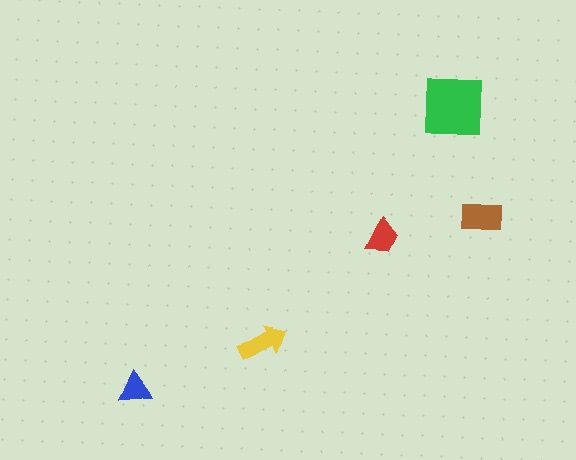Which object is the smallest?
The blue triangle.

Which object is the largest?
The green square.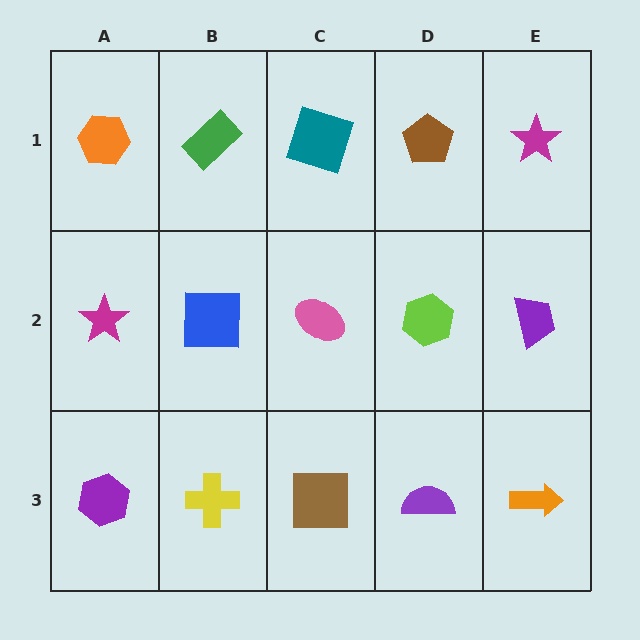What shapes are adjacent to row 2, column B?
A green rectangle (row 1, column B), a yellow cross (row 3, column B), a magenta star (row 2, column A), a pink ellipse (row 2, column C).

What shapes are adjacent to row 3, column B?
A blue square (row 2, column B), a purple hexagon (row 3, column A), a brown square (row 3, column C).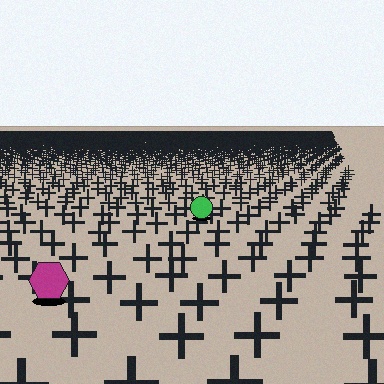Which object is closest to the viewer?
The magenta hexagon is closest. The texture marks near it are larger and more spread out.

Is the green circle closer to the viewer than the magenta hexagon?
No. The magenta hexagon is closer — you can tell from the texture gradient: the ground texture is coarser near it.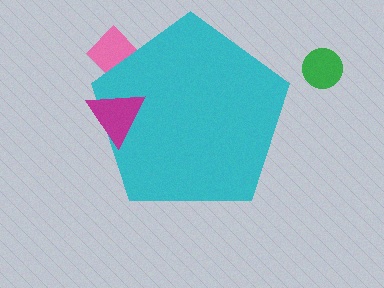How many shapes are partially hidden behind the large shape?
1 shape is partially hidden.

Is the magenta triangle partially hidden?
No, the magenta triangle is fully visible.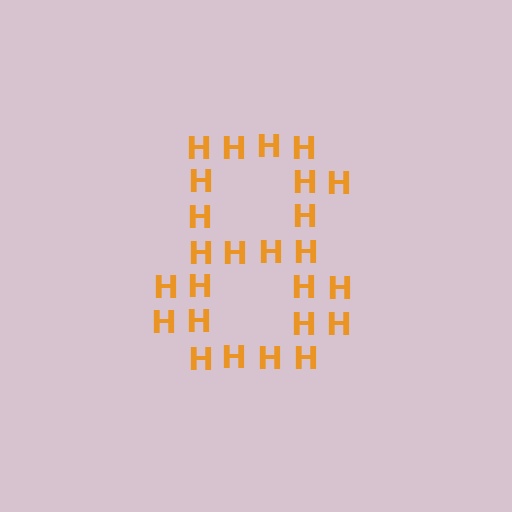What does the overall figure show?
The overall figure shows the digit 8.